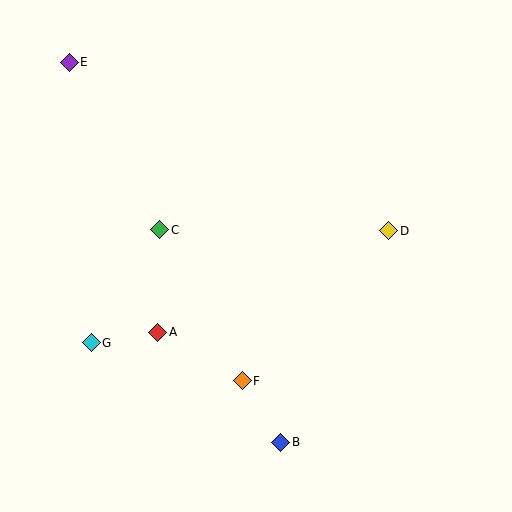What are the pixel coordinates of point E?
Point E is at (69, 62).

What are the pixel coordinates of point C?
Point C is at (160, 230).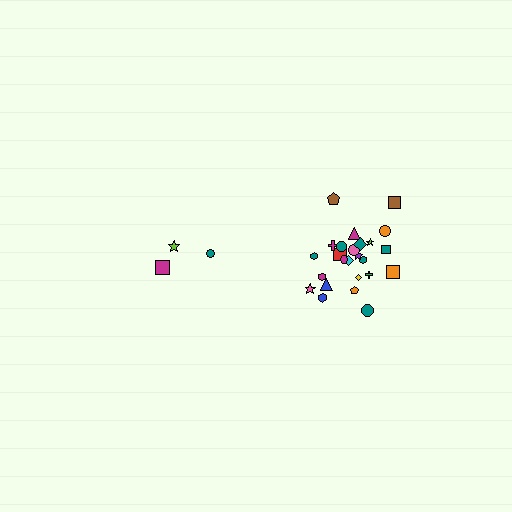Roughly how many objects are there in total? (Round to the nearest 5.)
Roughly 30 objects in total.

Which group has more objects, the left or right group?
The right group.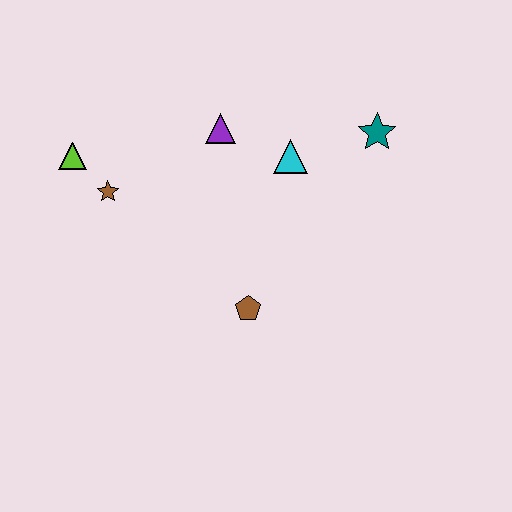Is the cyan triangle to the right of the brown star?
Yes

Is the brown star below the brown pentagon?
No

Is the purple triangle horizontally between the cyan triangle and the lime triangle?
Yes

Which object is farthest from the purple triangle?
The brown pentagon is farthest from the purple triangle.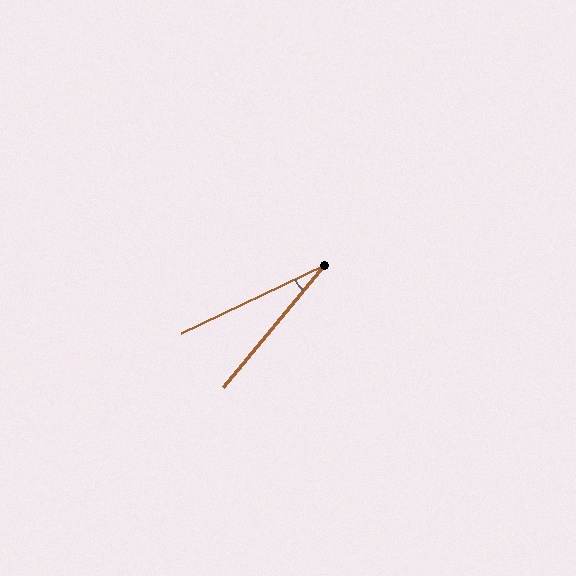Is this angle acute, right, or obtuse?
It is acute.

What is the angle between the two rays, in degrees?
Approximately 25 degrees.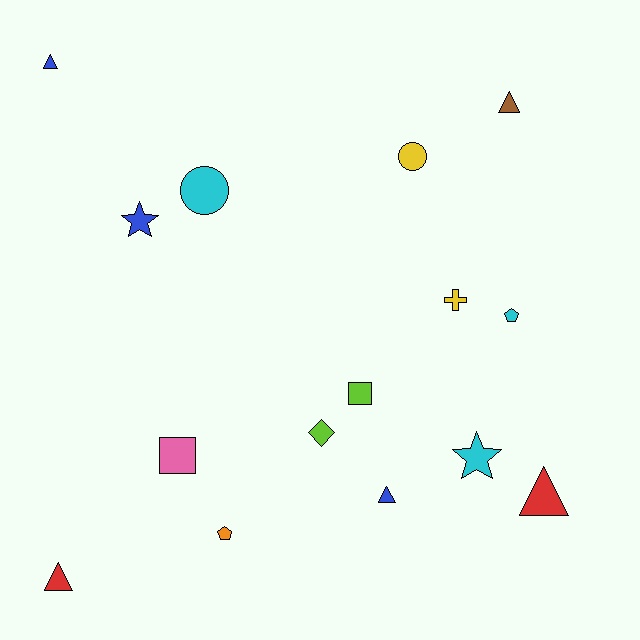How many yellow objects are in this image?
There are 2 yellow objects.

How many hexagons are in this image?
There are no hexagons.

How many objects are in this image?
There are 15 objects.